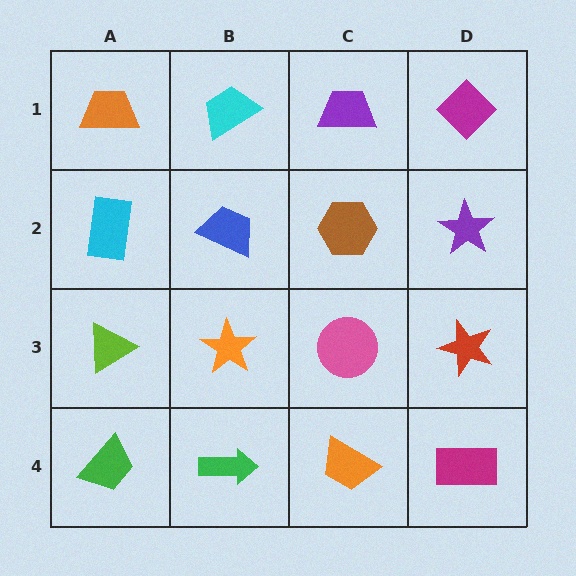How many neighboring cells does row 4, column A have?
2.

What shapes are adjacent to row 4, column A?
A lime triangle (row 3, column A), a green arrow (row 4, column B).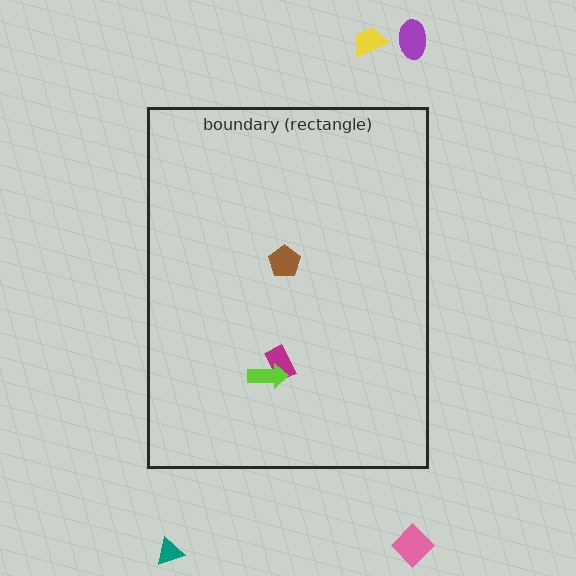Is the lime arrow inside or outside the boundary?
Inside.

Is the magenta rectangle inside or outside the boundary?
Inside.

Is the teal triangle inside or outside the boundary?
Outside.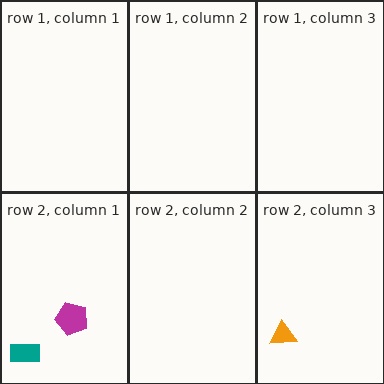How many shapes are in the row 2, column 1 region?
2.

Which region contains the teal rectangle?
The row 2, column 1 region.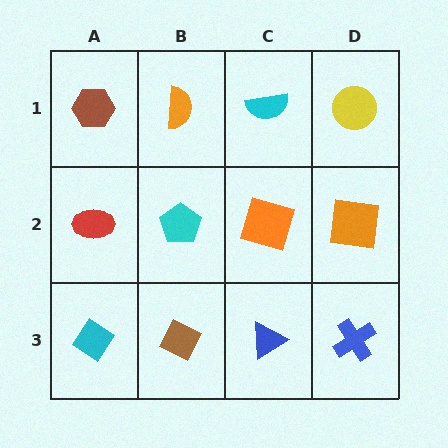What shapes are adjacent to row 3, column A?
A red ellipse (row 2, column A), a brown diamond (row 3, column B).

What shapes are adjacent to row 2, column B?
An orange semicircle (row 1, column B), a brown diamond (row 3, column B), a red ellipse (row 2, column A), an orange square (row 2, column C).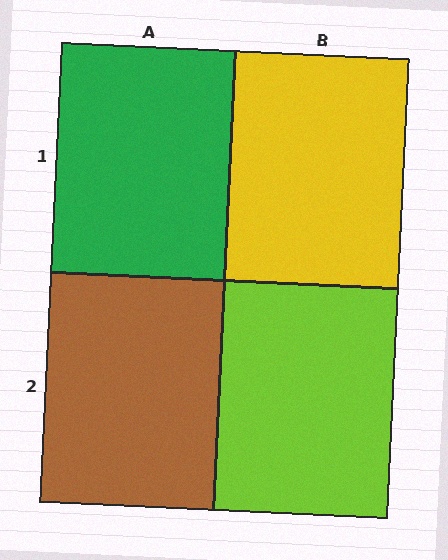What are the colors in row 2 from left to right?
Brown, lime.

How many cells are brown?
1 cell is brown.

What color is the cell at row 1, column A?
Green.